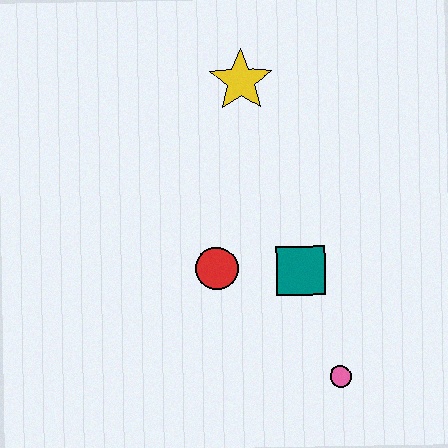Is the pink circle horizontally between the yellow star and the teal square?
No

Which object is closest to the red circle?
The teal square is closest to the red circle.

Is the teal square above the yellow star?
No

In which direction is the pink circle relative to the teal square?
The pink circle is below the teal square.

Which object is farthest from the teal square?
The yellow star is farthest from the teal square.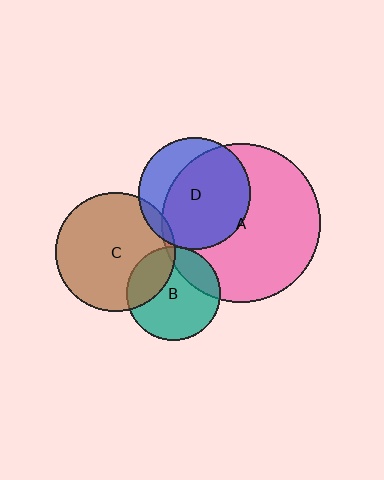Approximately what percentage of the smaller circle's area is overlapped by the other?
Approximately 5%.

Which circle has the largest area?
Circle A (pink).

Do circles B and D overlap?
Yes.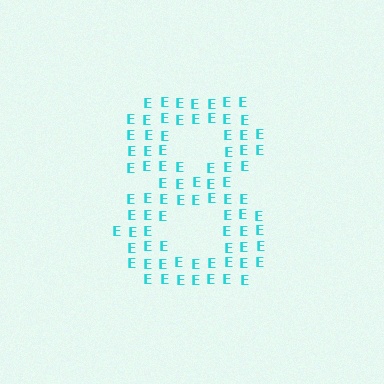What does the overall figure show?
The overall figure shows the digit 8.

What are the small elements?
The small elements are letter E's.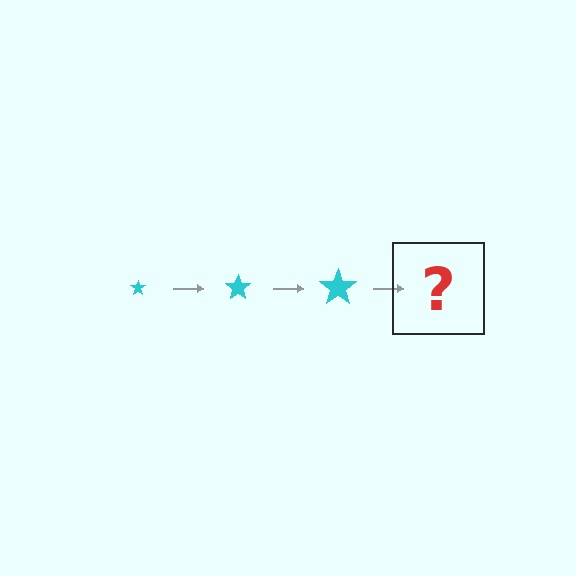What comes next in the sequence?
The next element should be a cyan star, larger than the previous one.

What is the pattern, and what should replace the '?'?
The pattern is that the star gets progressively larger each step. The '?' should be a cyan star, larger than the previous one.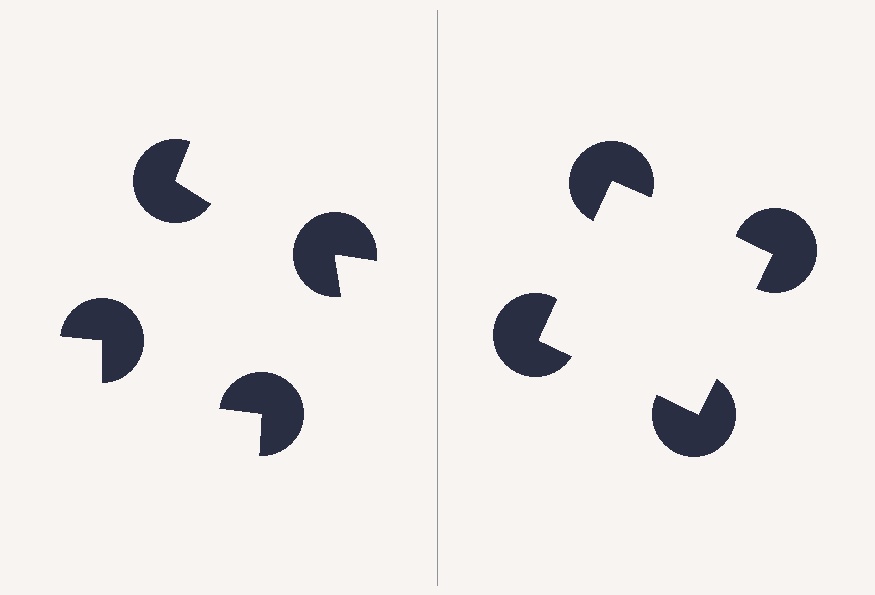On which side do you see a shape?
An illusory square appears on the right side. On the left side the wedge cuts are rotated, so no coherent shape forms.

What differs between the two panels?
The pac-man discs are positioned identically on both sides; only the wedge orientations differ. On the right they align to a square; on the left they are misaligned.